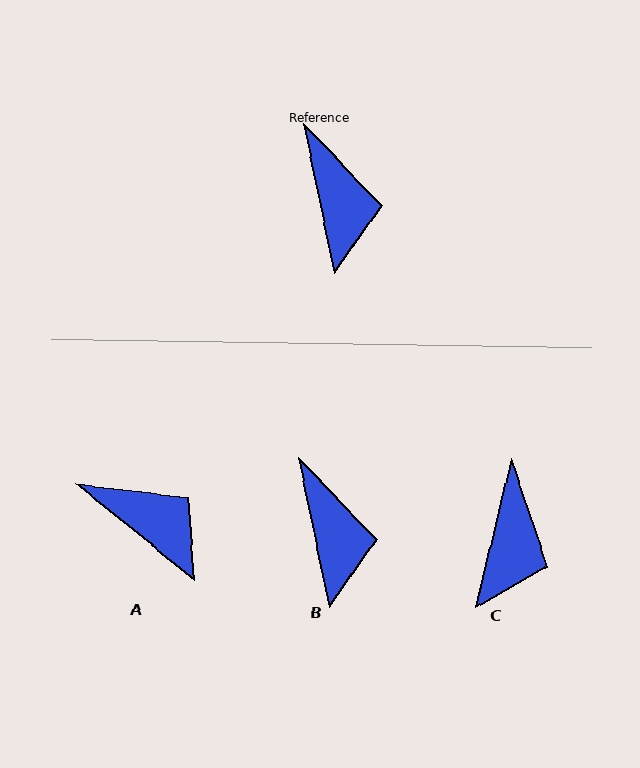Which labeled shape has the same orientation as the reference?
B.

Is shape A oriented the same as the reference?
No, it is off by about 39 degrees.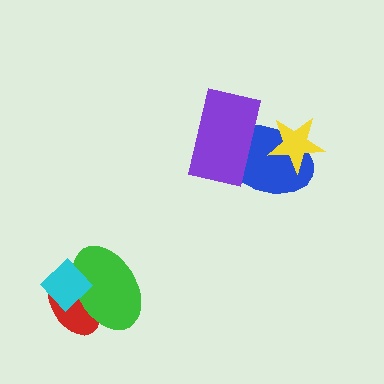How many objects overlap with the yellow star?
1 object overlaps with the yellow star.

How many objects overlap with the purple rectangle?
1 object overlaps with the purple rectangle.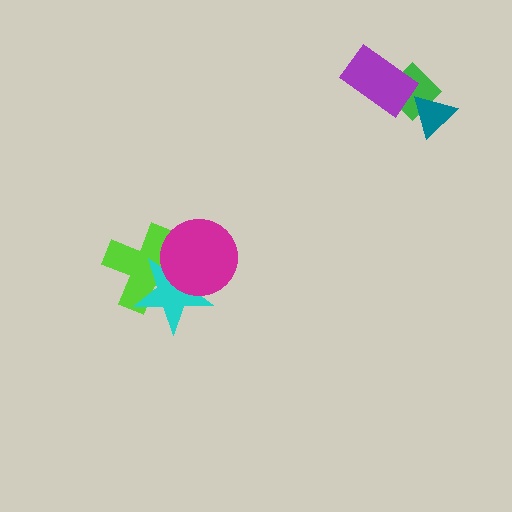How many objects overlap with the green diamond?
2 objects overlap with the green diamond.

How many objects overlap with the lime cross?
2 objects overlap with the lime cross.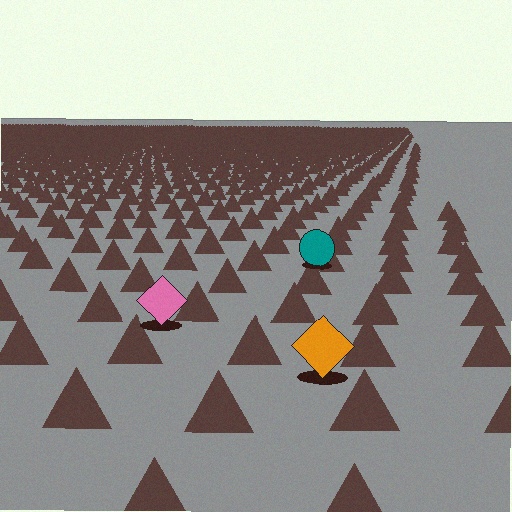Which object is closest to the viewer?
The orange diamond is closest. The texture marks near it are larger and more spread out.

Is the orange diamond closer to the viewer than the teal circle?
Yes. The orange diamond is closer — you can tell from the texture gradient: the ground texture is coarser near it.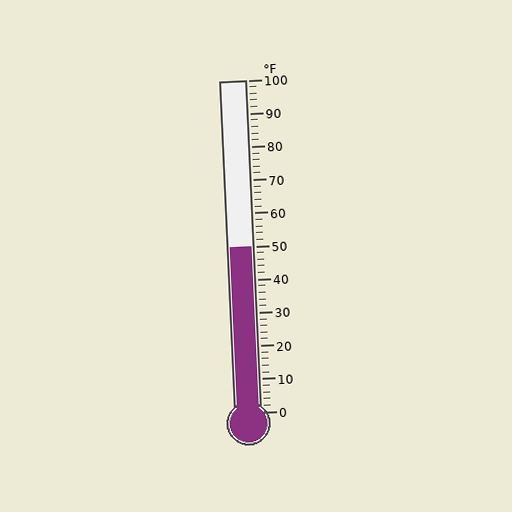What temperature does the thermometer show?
The thermometer shows approximately 50°F.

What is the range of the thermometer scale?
The thermometer scale ranges from 0°F to 100°F.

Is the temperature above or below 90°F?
The temperature is below 90°F.